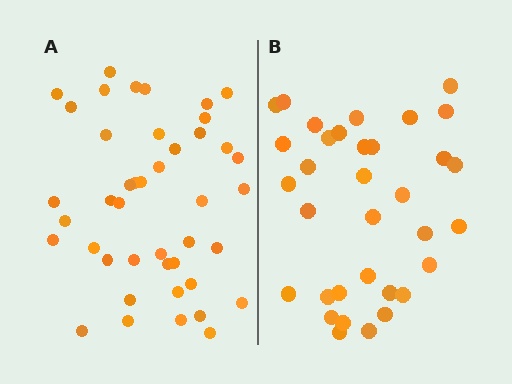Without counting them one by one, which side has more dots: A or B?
Region A (the left region) has more dots.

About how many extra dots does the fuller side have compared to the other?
Region A has roughly 8 or so more dots than region B.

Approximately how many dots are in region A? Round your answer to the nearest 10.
About 40 dots. (The exact count is 43, which rounds to 40.)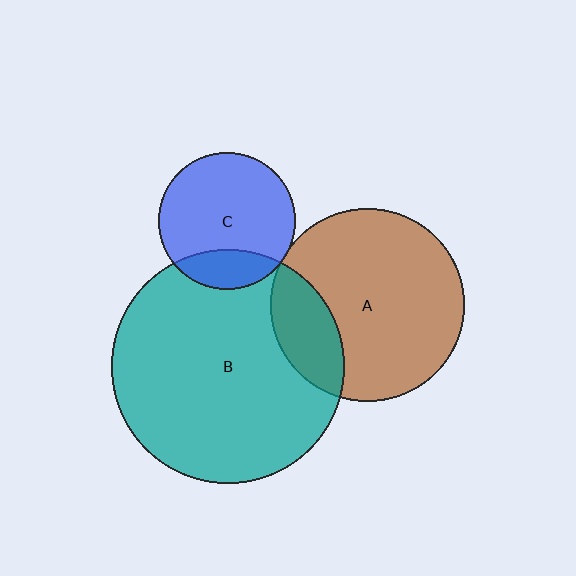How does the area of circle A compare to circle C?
Approximately 2.0 times.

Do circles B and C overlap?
Yes.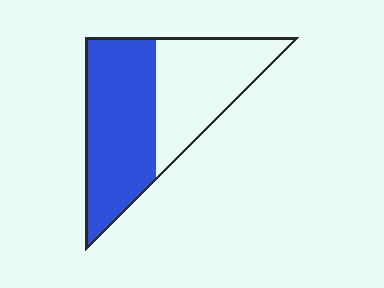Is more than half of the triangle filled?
Yes.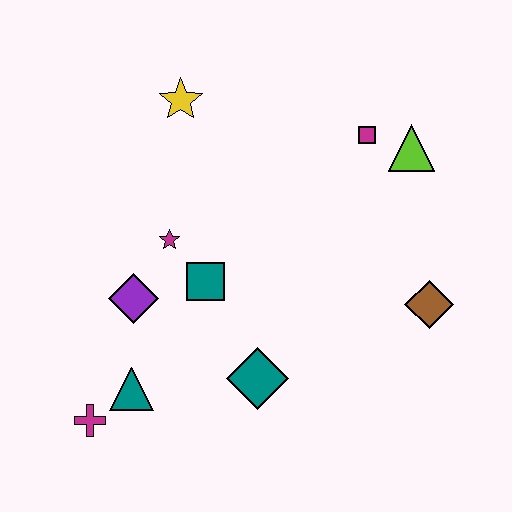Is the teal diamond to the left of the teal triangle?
No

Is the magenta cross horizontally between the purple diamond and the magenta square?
No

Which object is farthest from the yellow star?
The magenta cross is farthest from the yellow star.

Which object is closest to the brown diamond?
The lime triangle is closest to the brown diamond.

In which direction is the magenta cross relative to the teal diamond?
The magenta cross is to the left of the teal diamond.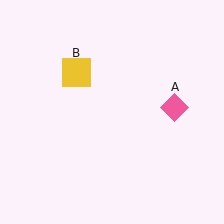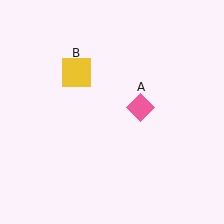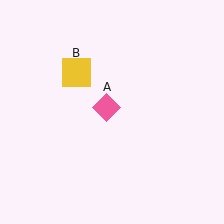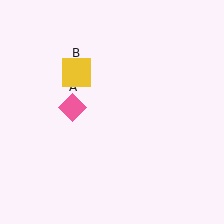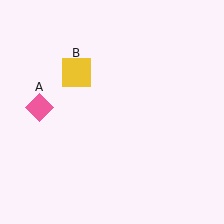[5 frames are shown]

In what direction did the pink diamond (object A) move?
The pink diamond (object A) moved left.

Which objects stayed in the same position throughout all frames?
Yellow square (object B) remained stationary.